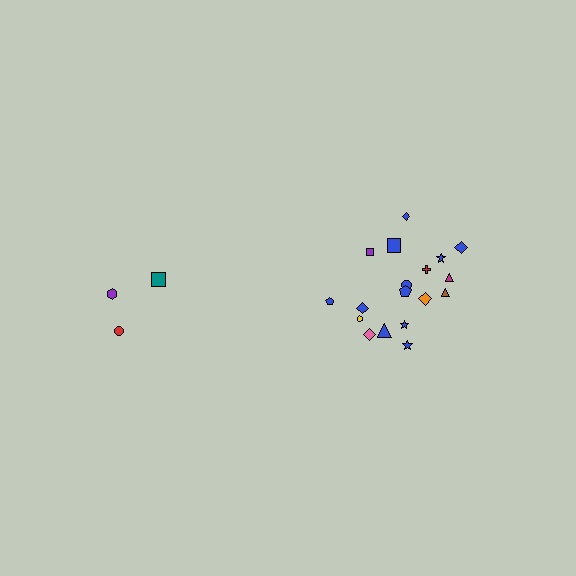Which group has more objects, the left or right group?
The right group.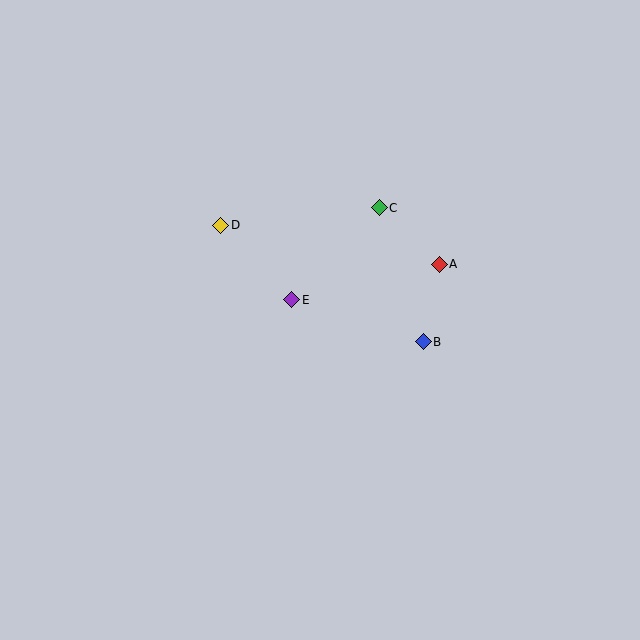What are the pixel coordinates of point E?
Point E is at (292, 300).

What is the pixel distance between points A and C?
The distance between A and C is 83 pixels.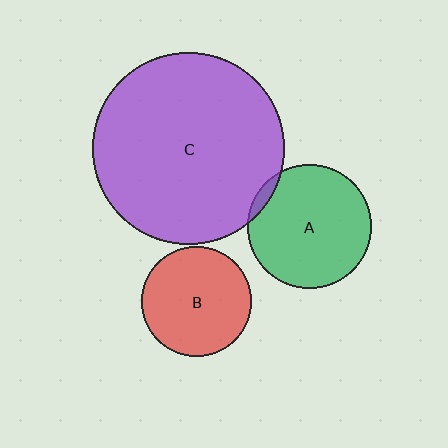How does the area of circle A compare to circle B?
Approximately 1.3 times.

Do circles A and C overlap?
Yes.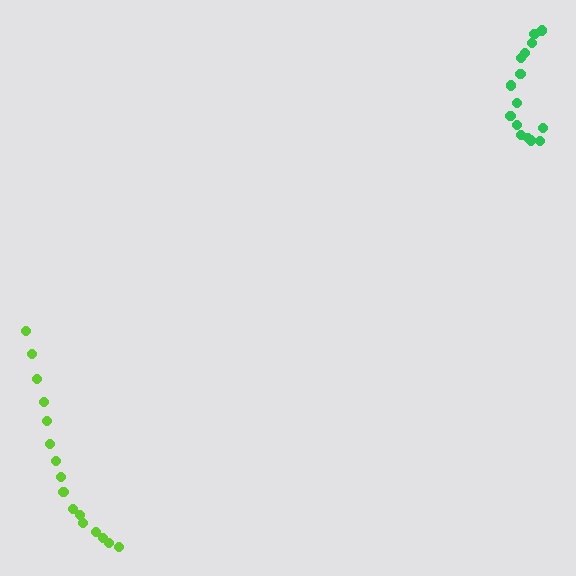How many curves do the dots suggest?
There are 2 distinct paths.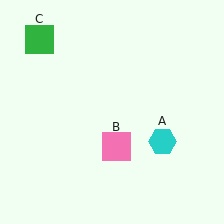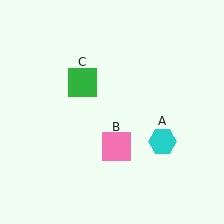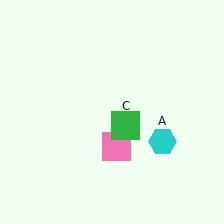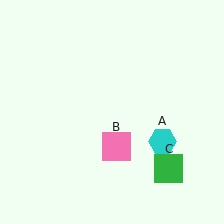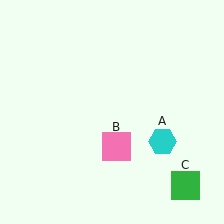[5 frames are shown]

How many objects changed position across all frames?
1 object changed position: green square (object C).